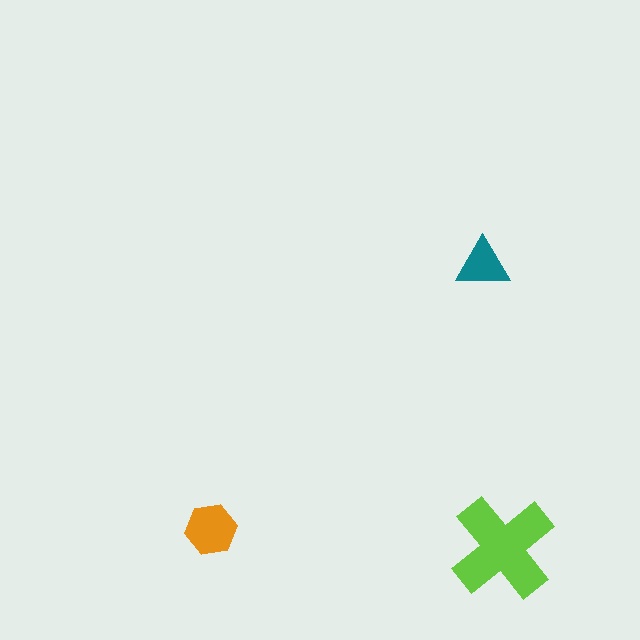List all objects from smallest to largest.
The teal triangle, the orange hexagon, the lime cross.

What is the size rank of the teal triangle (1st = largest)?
3rd.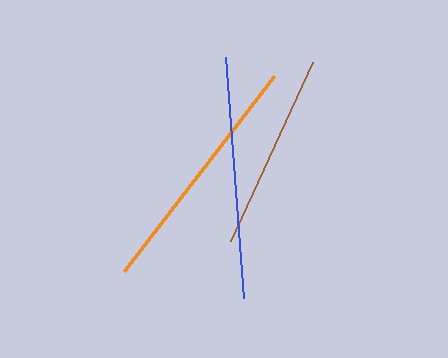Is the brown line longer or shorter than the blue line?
The blue line is longer than the brown line.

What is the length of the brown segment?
The brown segment is approximately 196 pixels long.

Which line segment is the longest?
The orange line is the longest at approximately 246 pixels.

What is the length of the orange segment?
The orange segment is approximately 246 pixels long.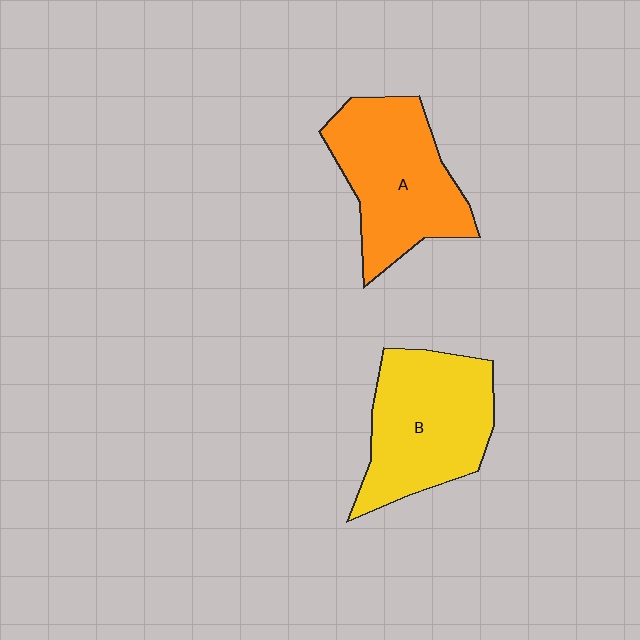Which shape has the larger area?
Shape B (yellow).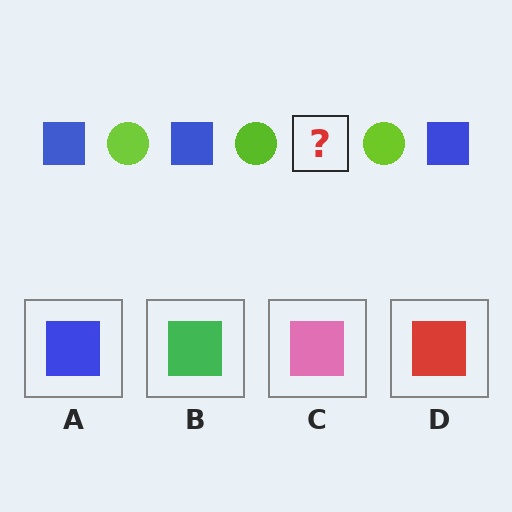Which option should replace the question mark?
Option A.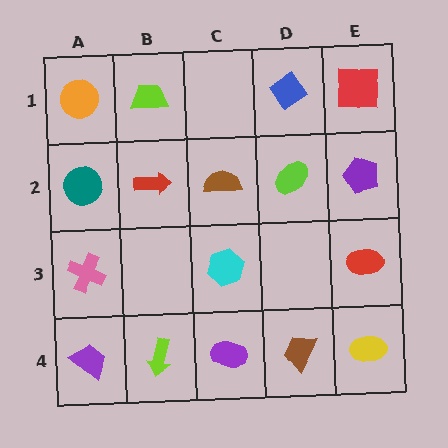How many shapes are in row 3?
3 shapes.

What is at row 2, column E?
A purple pentagon.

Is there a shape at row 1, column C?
No, that cell is empty.